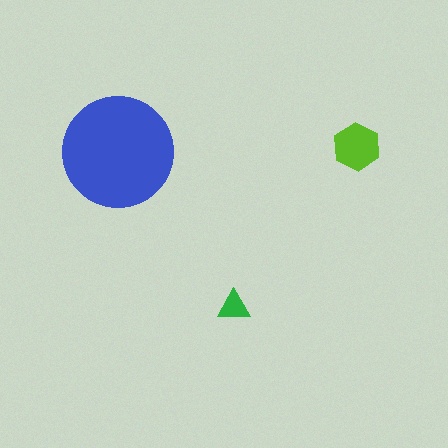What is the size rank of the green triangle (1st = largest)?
3rd.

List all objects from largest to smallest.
The blue circle, the lime hexagon, the green triangle.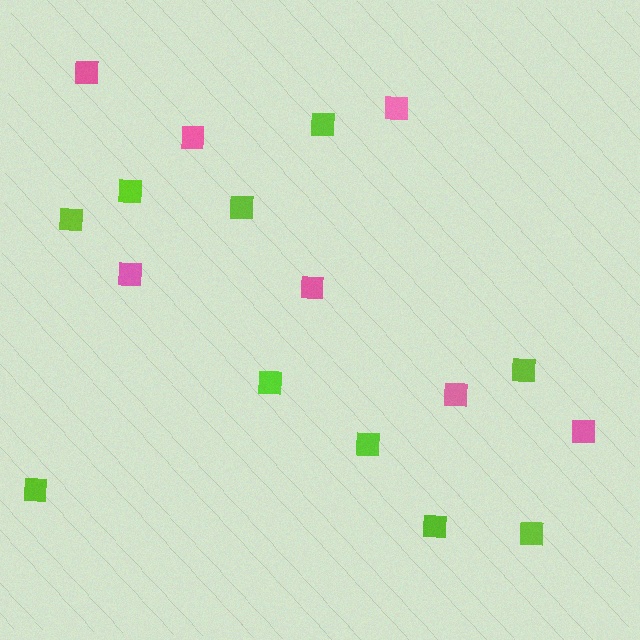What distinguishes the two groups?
There are 2 groups: one group of lime squares (10) and one group of pink squares (7).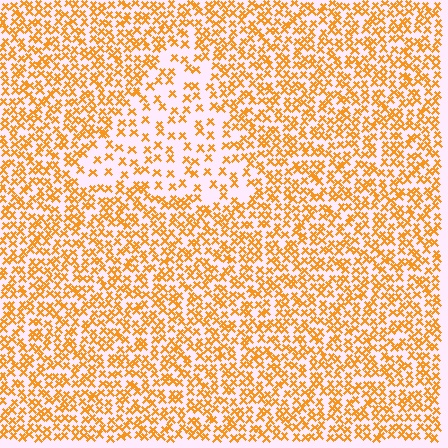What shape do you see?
I see a triangle.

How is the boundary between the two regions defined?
The boundary is defined by a change in element density (approximately 2.1x ratio). All elements are the same color, size, and shape.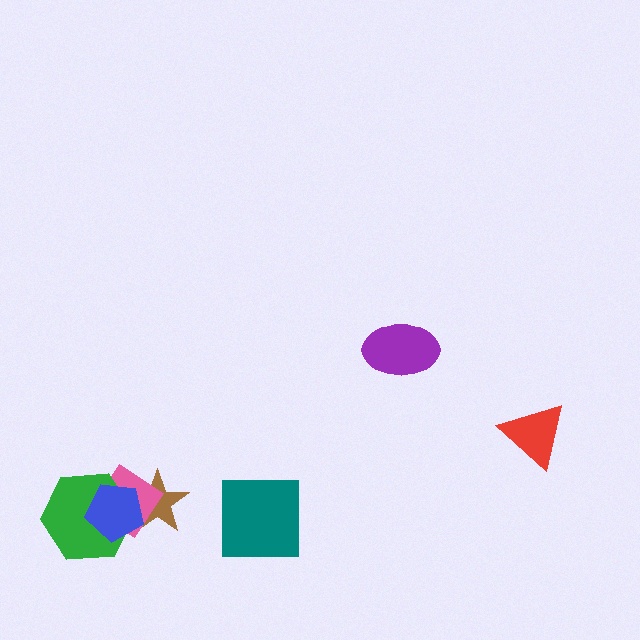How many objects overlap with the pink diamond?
3 objects overlap with the pink diamond.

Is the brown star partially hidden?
Yes, it is partially covered by another shape.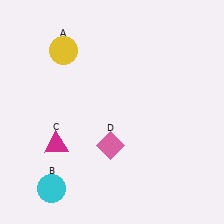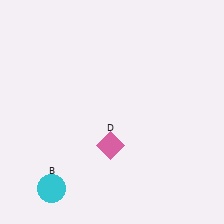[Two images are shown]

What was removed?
The yellow circle (A), the magenta triangle (C) were removed in Image 2.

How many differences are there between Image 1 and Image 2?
There are 2 differences between the two images.